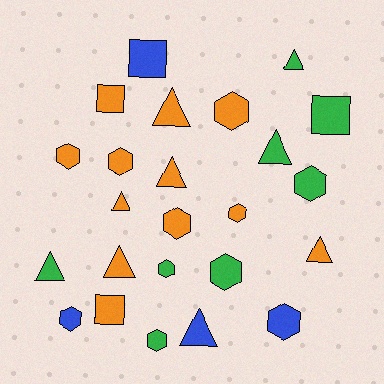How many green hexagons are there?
There are 4 green hexagons.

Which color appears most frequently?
Orange, with 12 objects.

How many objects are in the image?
There are 24 objects.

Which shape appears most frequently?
Hexagon, with 11 objects.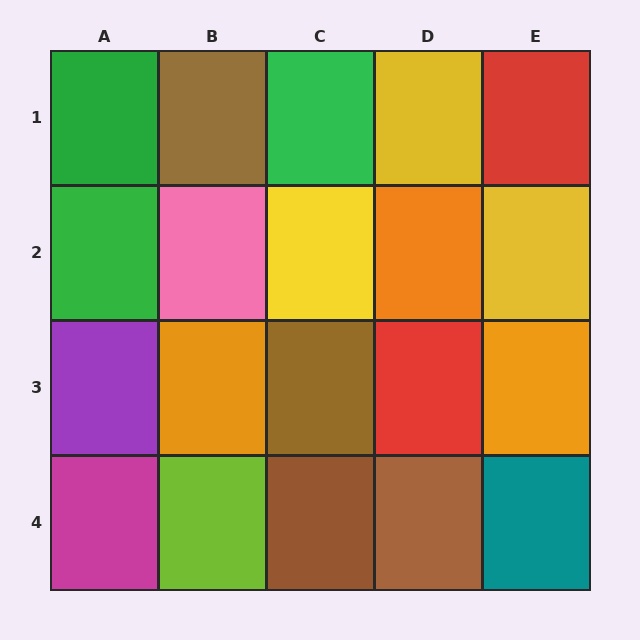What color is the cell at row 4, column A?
Magenta.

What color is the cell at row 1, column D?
Yellow.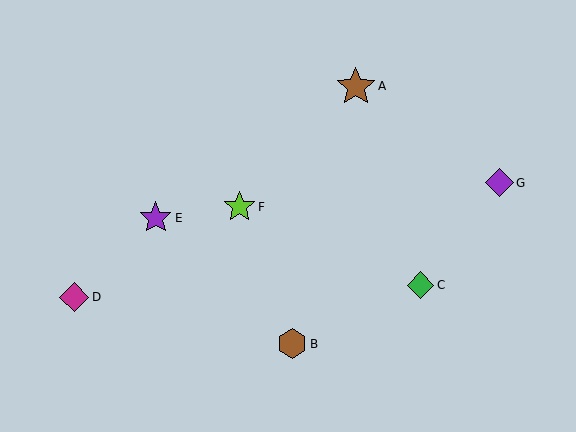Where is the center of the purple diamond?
The center of the purple diamond is at (499, 183).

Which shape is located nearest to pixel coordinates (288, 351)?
The brown hexagon (labeled B) at (292, 344) is nearest to that location.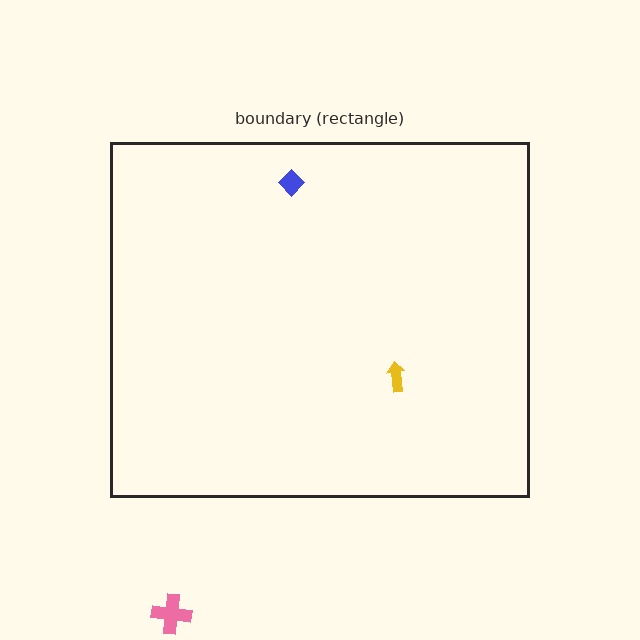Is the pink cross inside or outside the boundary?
Outside.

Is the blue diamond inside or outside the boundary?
Inside.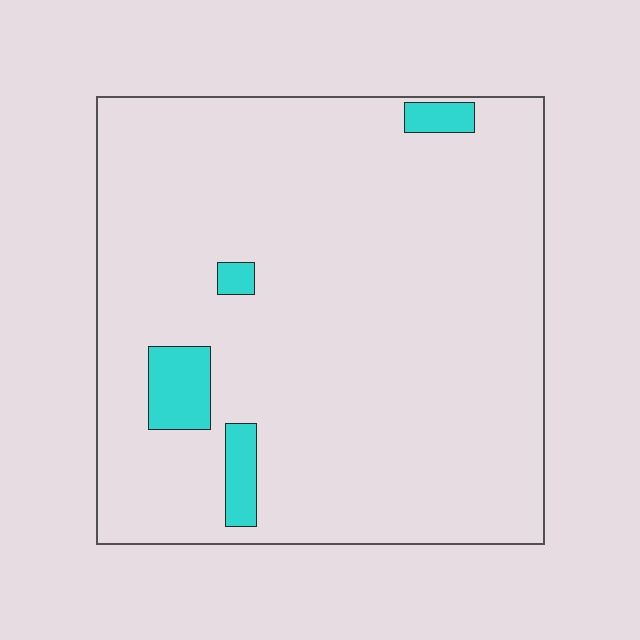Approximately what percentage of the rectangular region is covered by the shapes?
Approximately 5%.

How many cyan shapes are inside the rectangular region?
4.